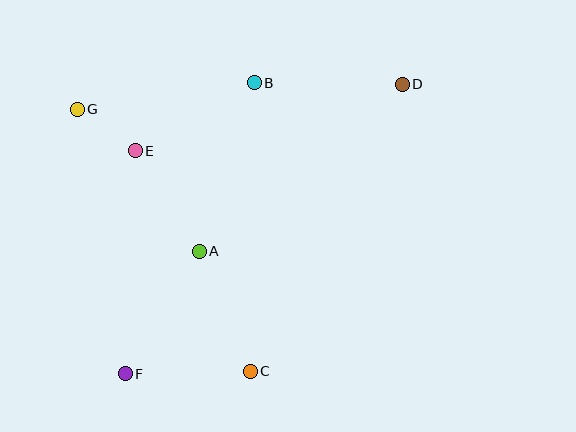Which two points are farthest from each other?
Points D and F are farthest from each other.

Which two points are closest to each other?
Points E and G are closest to each other.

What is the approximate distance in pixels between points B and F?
The distance between B and F is approximately 319 pixels.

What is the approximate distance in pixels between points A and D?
The distance between A and D is approximately 263 pixels.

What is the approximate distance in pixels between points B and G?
The distance between B and G is approximately 179 pixels.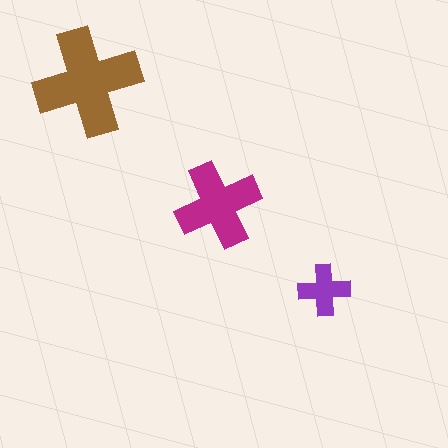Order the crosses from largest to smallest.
the brown one, the magenta one, the purple one.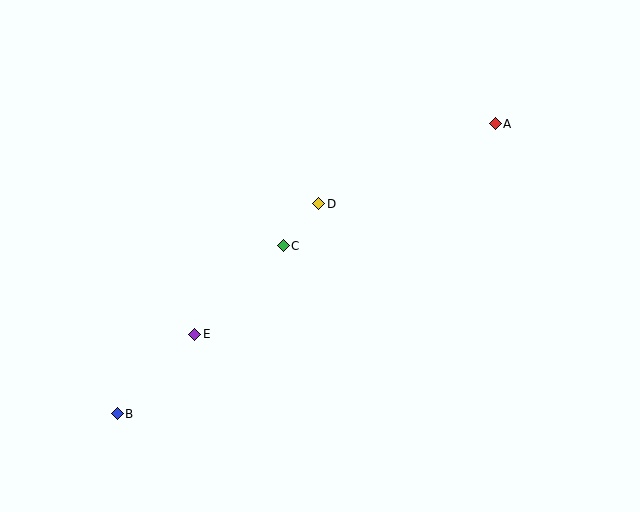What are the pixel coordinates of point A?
Point A is at (495, 124).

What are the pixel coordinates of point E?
Point E is at (195, 334).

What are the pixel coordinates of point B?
Point B is at (117, 414).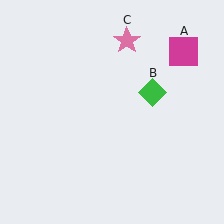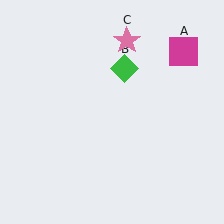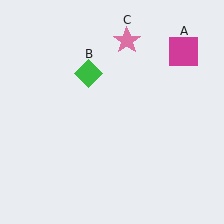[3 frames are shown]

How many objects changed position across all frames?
1 object changed position: green diamond (object B).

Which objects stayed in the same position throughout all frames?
Magenta square (object A) and pink star (object C) remained stationary.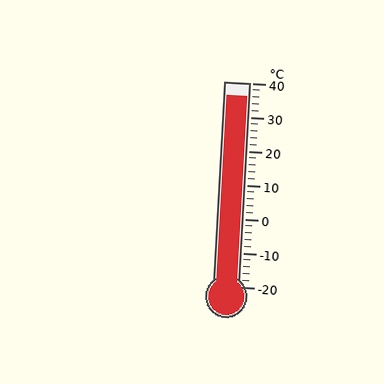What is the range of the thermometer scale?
The thermometer scale ranges from -20°C to 40°C.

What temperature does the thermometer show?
The thermometer shows approximately 36°C.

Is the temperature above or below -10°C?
The temperature is above -10°C.